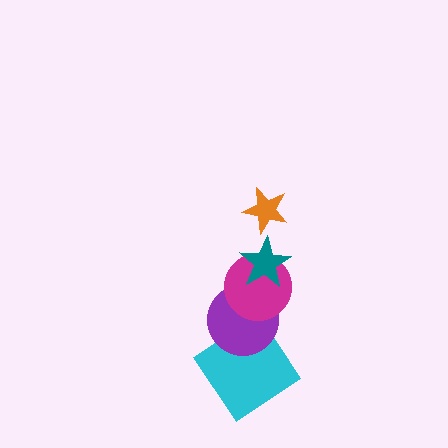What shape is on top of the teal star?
The orange star is on top of the teal star.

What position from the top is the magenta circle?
The magenta circle is 3rd from the top.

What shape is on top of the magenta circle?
The teal star is on top of the magenta circle.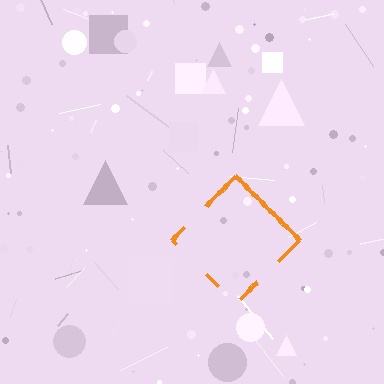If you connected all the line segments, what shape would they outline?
They would outline a diamond.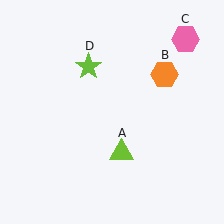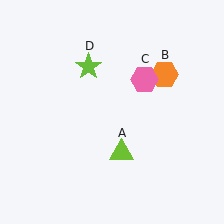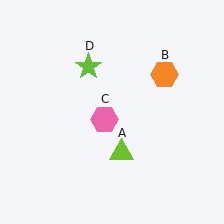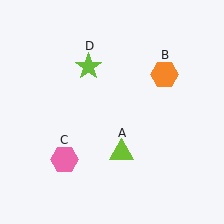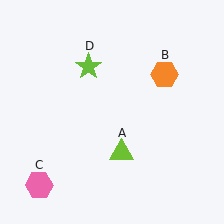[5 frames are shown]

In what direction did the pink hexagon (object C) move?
The pink hexagon (object C) moved down and to the left.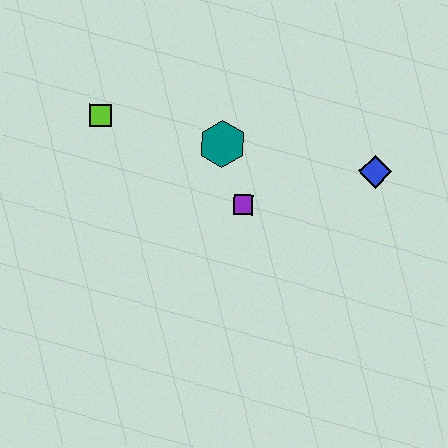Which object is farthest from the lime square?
The blue diamond is farthest from the lime square.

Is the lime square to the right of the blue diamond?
No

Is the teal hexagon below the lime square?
Yes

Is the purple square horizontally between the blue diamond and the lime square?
Yes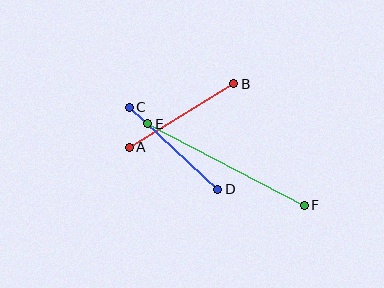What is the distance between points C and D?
The distance is approximately 120 pixels.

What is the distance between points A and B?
The distance is approximately 122 pixels.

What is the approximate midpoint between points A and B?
The midpoint is at approximately (182, 116) pixels.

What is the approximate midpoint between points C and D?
The midpoint is at approximately (174, 148) pixels.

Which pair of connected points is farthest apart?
Points E and F are farthest apart.